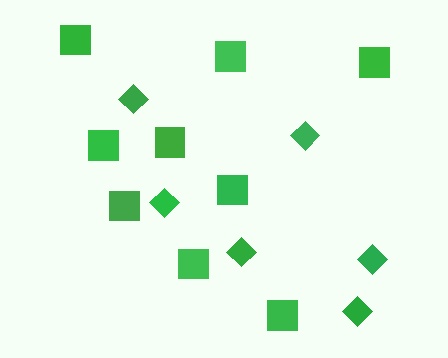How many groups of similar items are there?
There are 2 groups: one group of squares (9) and one group of diamonds (6).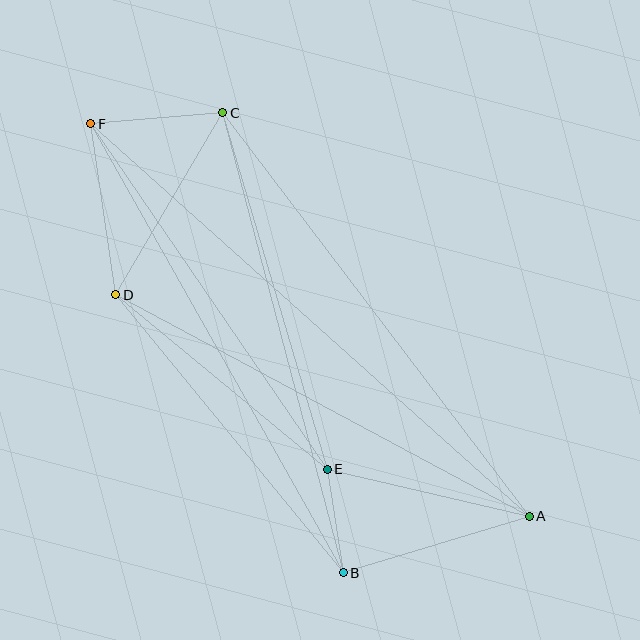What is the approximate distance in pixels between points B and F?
The distance between B and F is approximately 515 pixels.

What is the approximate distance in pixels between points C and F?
The distance between C and F is approximately 133 pixels.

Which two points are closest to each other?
Points B and E are closest to each other.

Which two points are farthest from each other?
Points A and F are farthest from each other.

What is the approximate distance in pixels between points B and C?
The distance between B and C is approximately 475 pixels.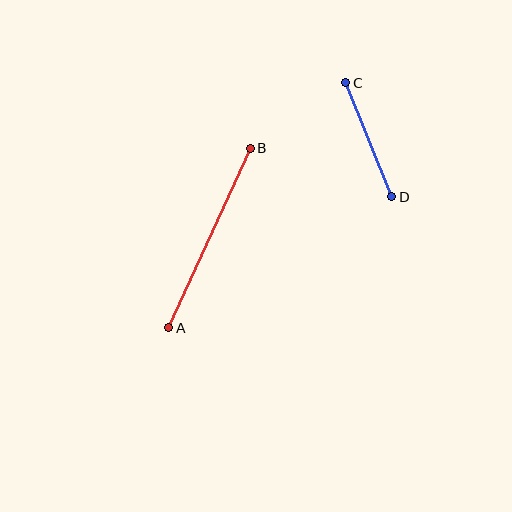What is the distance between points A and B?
The distance is approximately 197 pixels.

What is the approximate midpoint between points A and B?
The midpoint is at approximately (210, 238) pixels.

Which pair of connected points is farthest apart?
Points A and B are farthest apart.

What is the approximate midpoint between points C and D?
The midpoint is at approximately (369, 140) pixels.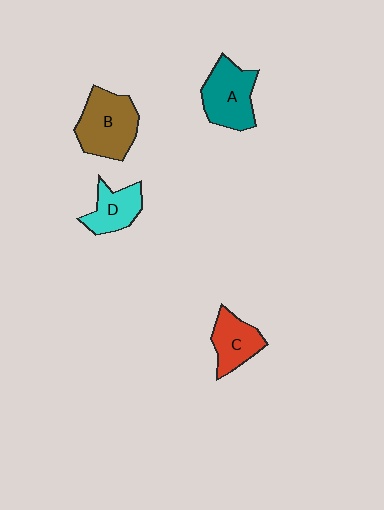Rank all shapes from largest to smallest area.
From largest to smallest: B (brown), A (teal), C (red), D (cyan).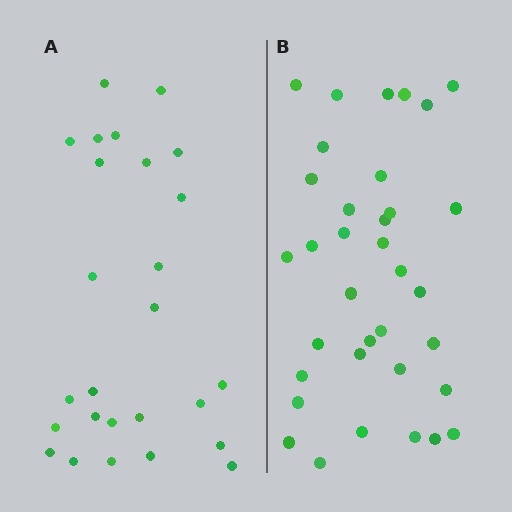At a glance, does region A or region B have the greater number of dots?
Region B (the right region) has more dots.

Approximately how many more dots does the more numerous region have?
Region B has roughly 8 or so more dots than region A.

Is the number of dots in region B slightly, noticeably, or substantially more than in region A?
Region B has noticeably more, but not dramatically so. The ratio is roughly 1.3 to 1.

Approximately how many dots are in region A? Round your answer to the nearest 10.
About 30 dots. (The exact count is 26, which rounds to 30.)